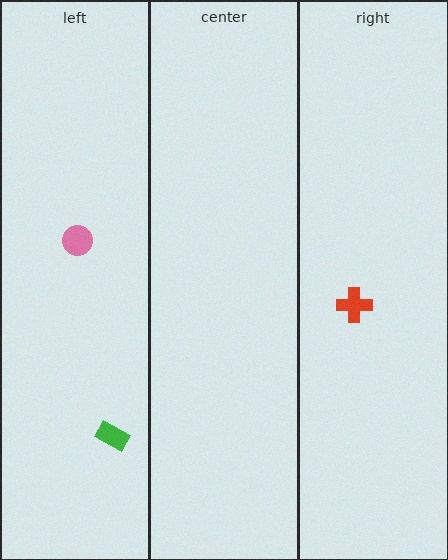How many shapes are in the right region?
1.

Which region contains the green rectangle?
The left region.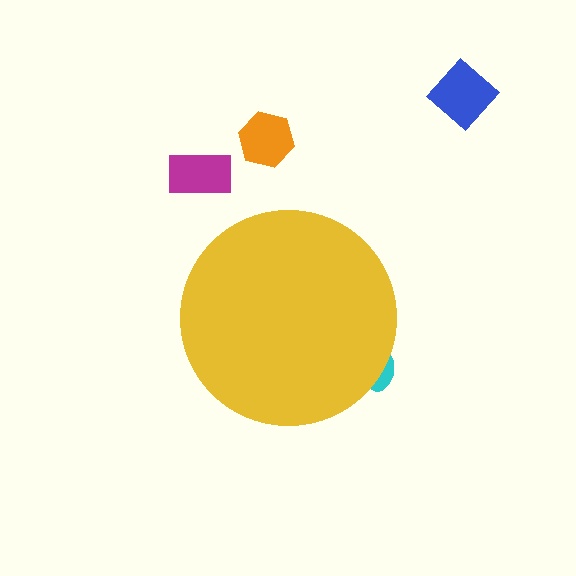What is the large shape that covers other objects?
A yellow circle.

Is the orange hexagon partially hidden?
No, the orange hexagon is fully visible.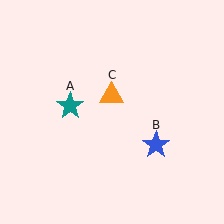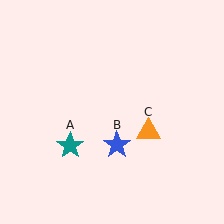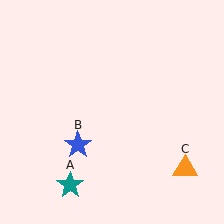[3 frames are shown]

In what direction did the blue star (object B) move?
The blue star (object B) moved left.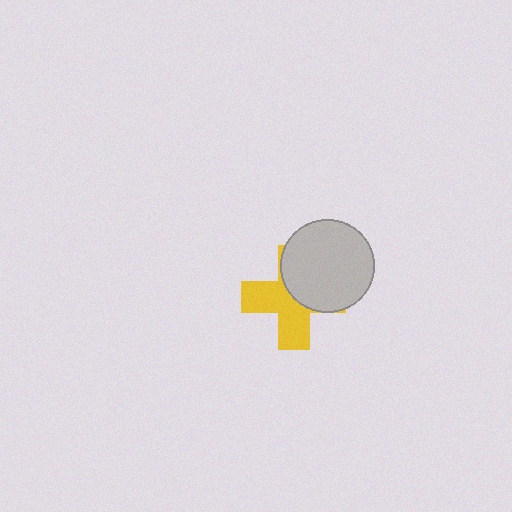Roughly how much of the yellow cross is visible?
About half of it is visible (roughly 54%).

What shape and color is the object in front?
The object in front is a light gray circle.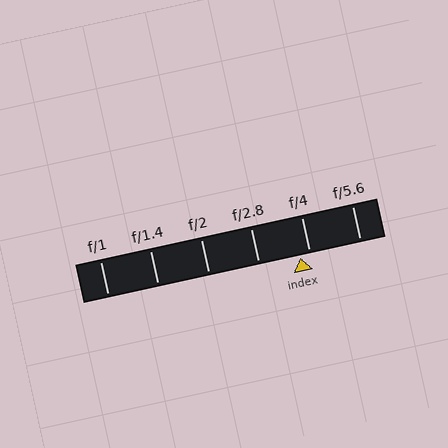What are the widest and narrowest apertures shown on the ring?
The widest aperture shown is f/1 and the narrowest is f/5.6.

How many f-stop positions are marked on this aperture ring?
There are 6 f-stop positions marked.